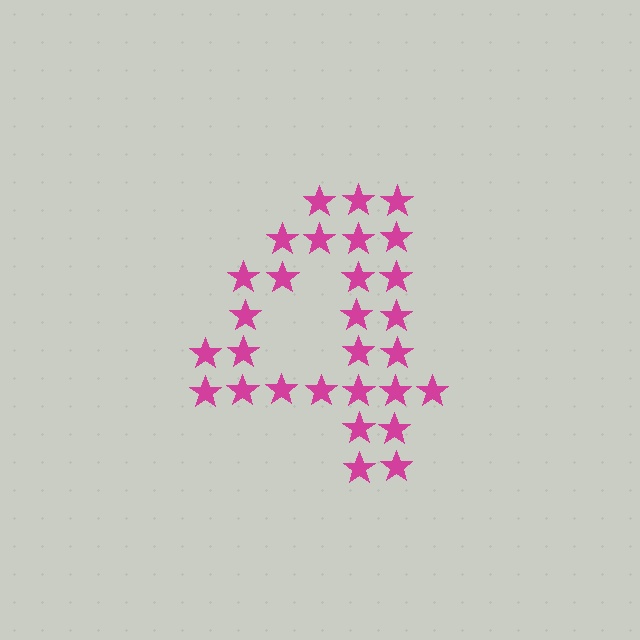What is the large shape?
The large shape is the digit 4.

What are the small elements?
The small elements are stars.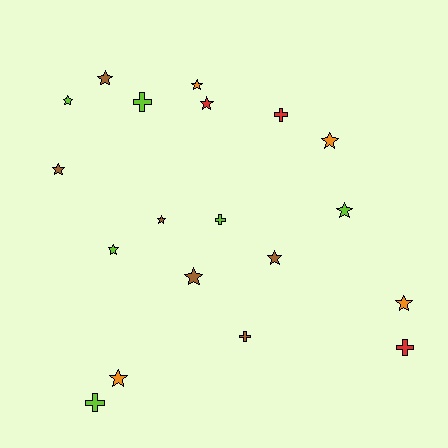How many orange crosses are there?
There are no orange crosses.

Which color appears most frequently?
Lime, with 6 objects.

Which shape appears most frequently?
Star, with 13 objects.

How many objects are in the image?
There are 19 objects.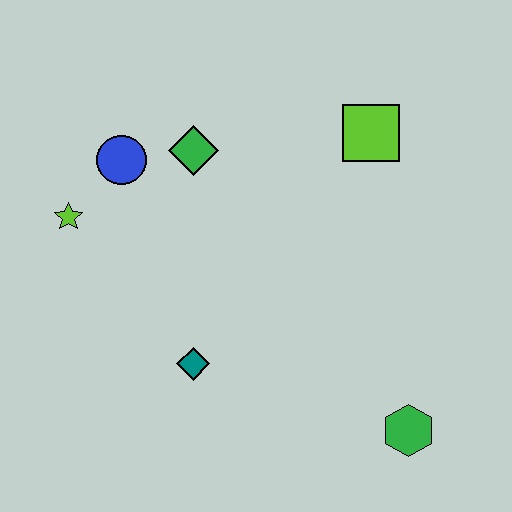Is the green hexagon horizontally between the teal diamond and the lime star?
No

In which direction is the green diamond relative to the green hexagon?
The green diamond is above the green hexagon.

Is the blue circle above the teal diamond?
Yes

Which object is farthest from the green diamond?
The green hexagon is farthest from the green diamond.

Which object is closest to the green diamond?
The blue circle is closest to the green diamond.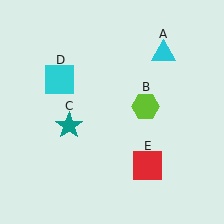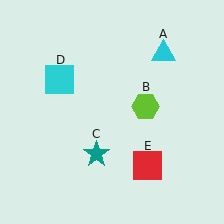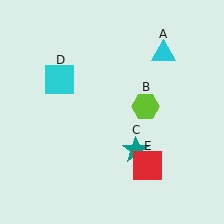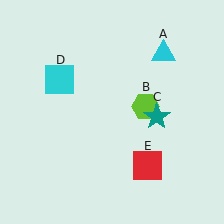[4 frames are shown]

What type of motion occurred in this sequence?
The teal star (object C) rotated counterclockwise around the center of the scene.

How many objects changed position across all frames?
1 object changed position: teal star (object C).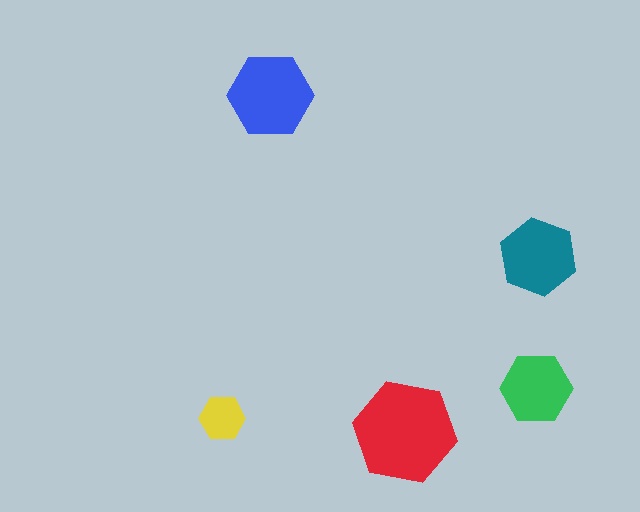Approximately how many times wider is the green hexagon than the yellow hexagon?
About 1.5 times wider.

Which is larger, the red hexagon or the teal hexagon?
The red one.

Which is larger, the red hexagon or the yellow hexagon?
The red one.